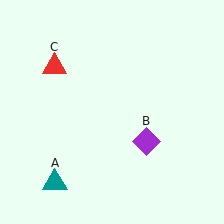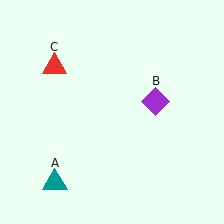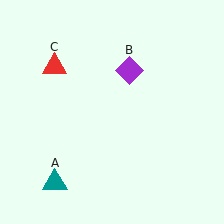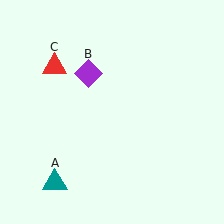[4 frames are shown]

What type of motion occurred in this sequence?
The purple diamond (object B) rotated counterclockwise around the center of the scene.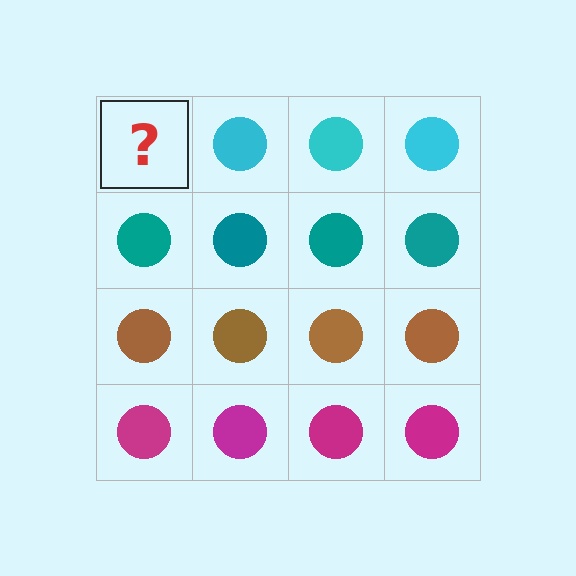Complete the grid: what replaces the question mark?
The question mark should be replaced with a cyan circle.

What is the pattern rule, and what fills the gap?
The rule is that each row has a consistent color. The gap should be filled with a cyan circle.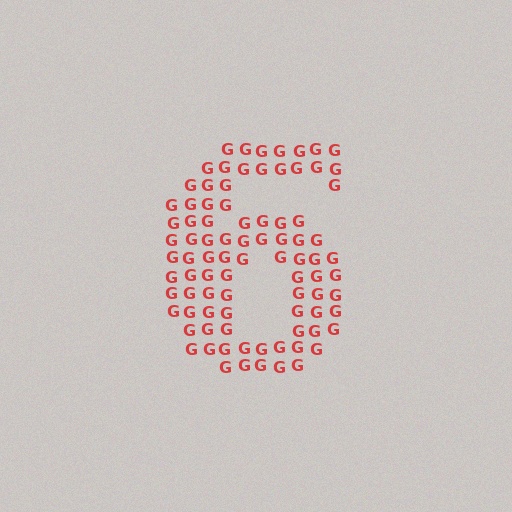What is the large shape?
The large shape is the digit 6.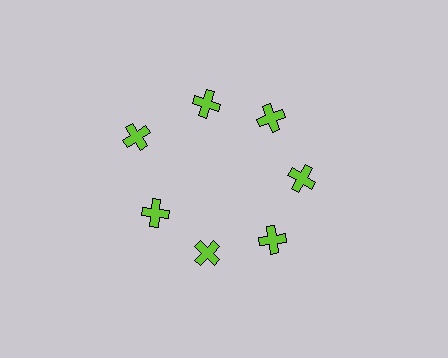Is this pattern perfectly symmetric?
No. The 7 lime crosses are arranged in a ring, but one element near the 10 o'clock position is pushed outward from the center, breaking the 7-fold rotational symmetry.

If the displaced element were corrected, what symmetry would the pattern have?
It would have 7-fold rotational symmetry — the pattern would map onto itself every 51 degrees.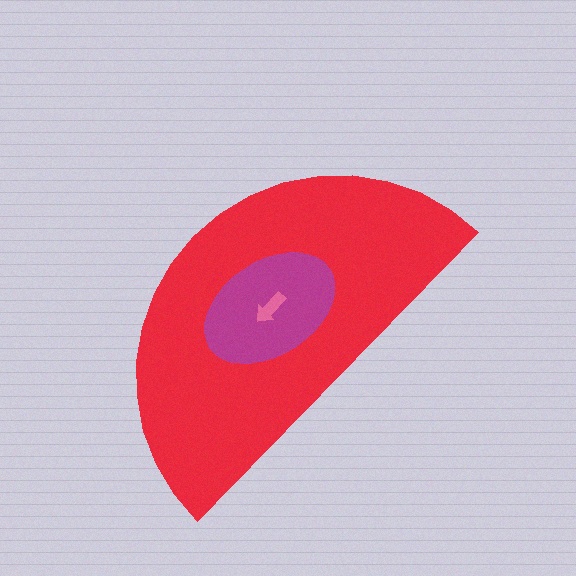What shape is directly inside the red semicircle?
The magenta ellipse.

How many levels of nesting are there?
3.